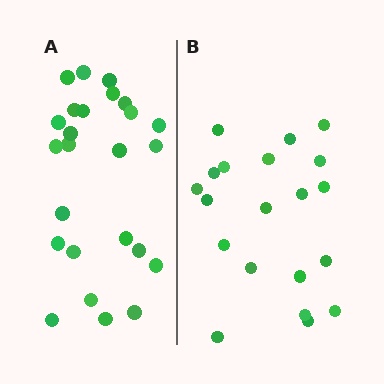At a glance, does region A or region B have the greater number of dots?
Region A (the left region) has more dots.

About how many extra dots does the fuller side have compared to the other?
Region A has about 5 more dots than region B.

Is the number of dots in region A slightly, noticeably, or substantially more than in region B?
Region A has noticeably more, but not dramatically so. The ratio is roughly 1.2 to 1.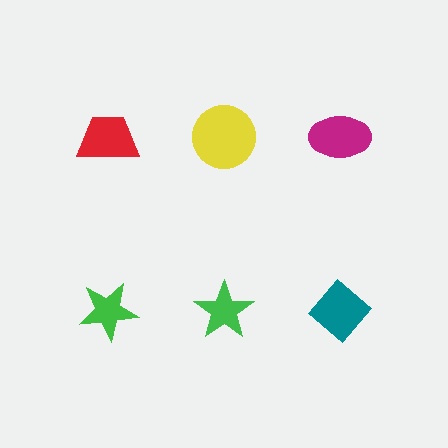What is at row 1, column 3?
A magenta ellipse.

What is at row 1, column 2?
A yellow circle.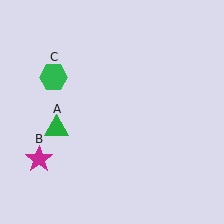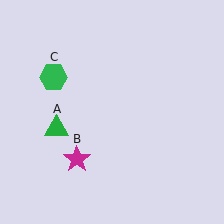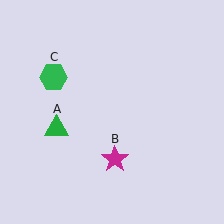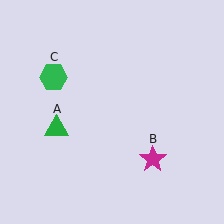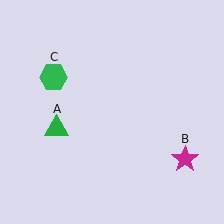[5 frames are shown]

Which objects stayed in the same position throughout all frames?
Green triangle (object A) and green hexagon (object C) remained stationary.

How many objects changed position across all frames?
1 object changed position: magenta star (object B).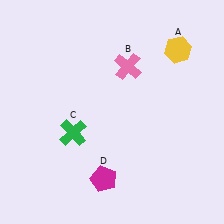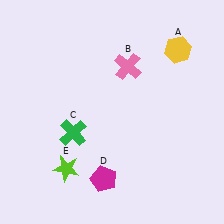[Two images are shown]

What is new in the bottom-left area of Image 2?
A lime star (E) was added in the bottom-left area of Image 2.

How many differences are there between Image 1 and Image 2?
There is 1 difference between the two images.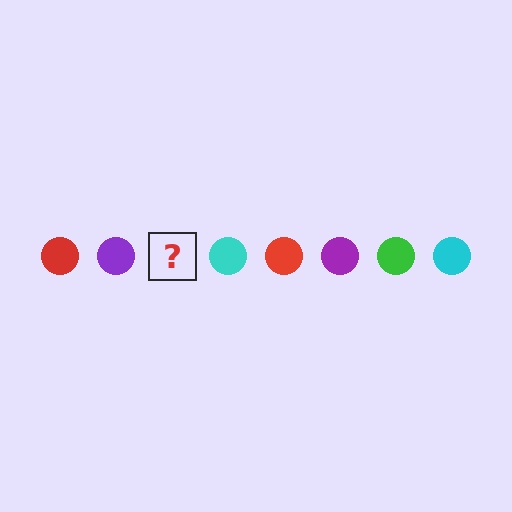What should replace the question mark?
The question mark should be replaced with a green circle.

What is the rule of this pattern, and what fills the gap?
The rule is that the pattern cycles through red, purple, green, cyan circles. The gap should be filled with a green circle.